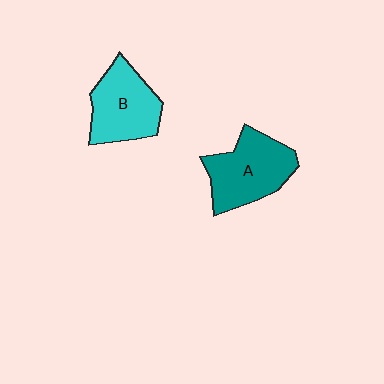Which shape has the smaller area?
Shape B (cyan).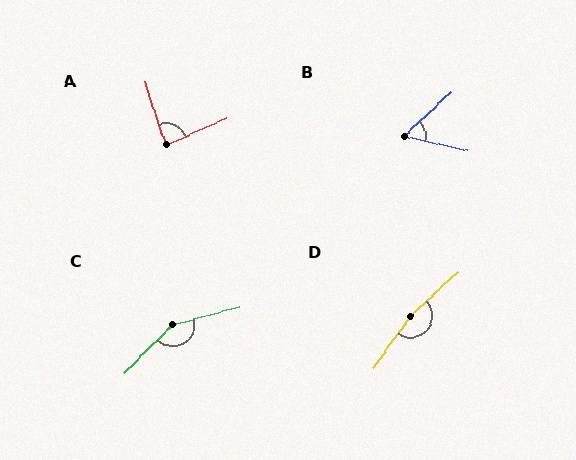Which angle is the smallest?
B, at approximately 55 degrees.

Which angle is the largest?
D, at approximately 168 degrees.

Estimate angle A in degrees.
Approximately 84 degrees.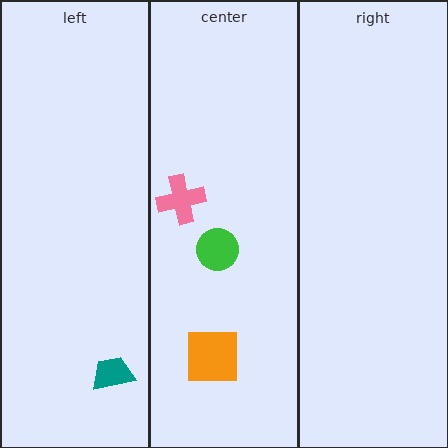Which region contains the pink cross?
The center region.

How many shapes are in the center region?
3.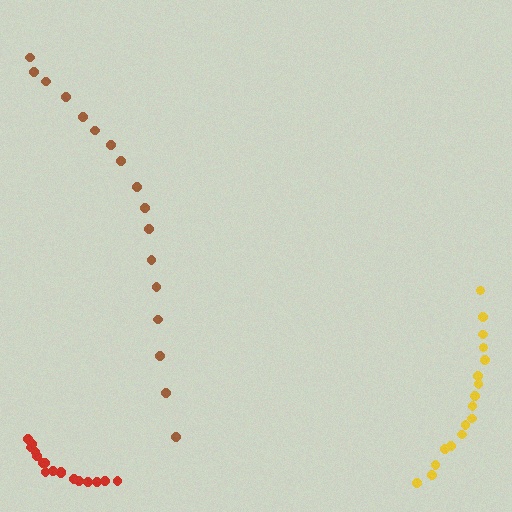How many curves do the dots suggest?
There are 3 distinct paths.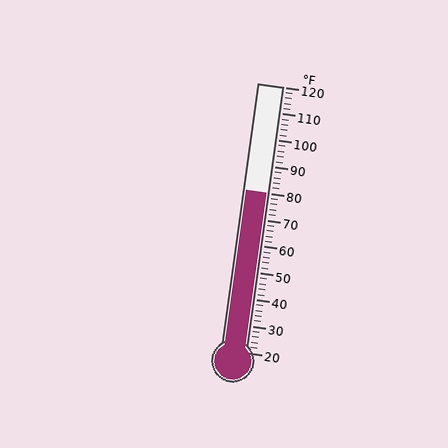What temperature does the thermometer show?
The thermometer shows approximately 80°F.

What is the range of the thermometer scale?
The thermometer scale ranges from 20°F to 120°F.